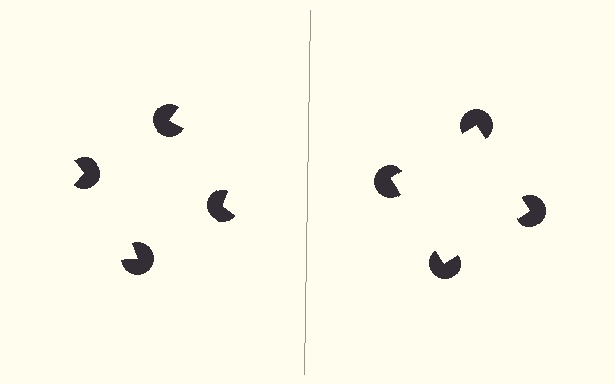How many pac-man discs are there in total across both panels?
8 — 4 on each side.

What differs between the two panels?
The pac-man discs are positioned identically on both sides; only the wedge orientations differ. On the right they align to a square; on the left they are misaligned.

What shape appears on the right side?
An illusory square.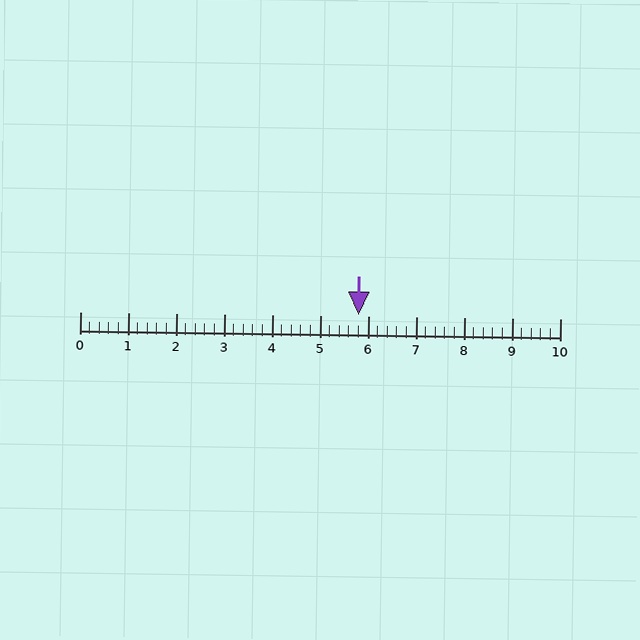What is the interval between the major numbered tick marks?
The major tick marks are spaced 1 units apart.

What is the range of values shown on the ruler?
The ruler shows values from 0 to 10.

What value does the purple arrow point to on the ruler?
The purple arrow points to approximately 5.8.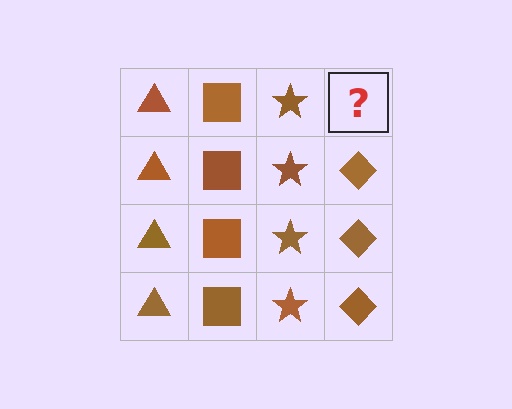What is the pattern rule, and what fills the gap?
The rule is that each column has a consistent shape. The gap should be filled with a brown diamond.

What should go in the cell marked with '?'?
The missing cell should contain a brown diamond.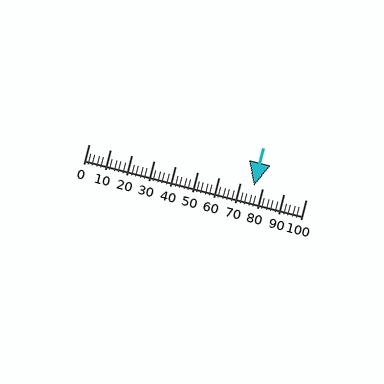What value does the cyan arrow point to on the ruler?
The cyan arrow points to approximately 76.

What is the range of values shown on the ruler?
The ruler shows values from 0 to 100.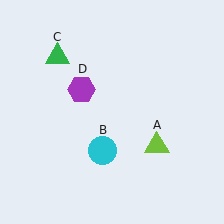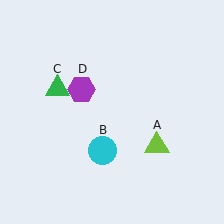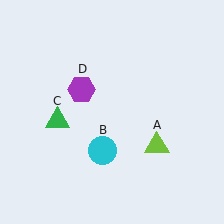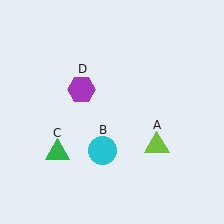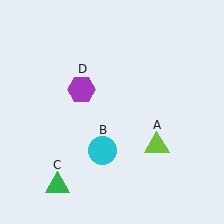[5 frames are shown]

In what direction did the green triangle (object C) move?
The green triangle (object C) moved down.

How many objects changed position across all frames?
1 object changed position: green triangle (object C).